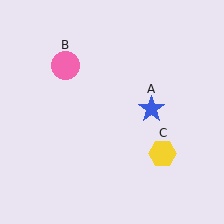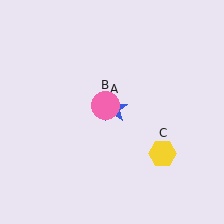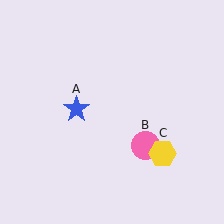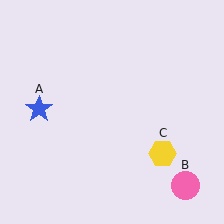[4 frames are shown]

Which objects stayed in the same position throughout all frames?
Yellow hexagon (object C) remained stationary.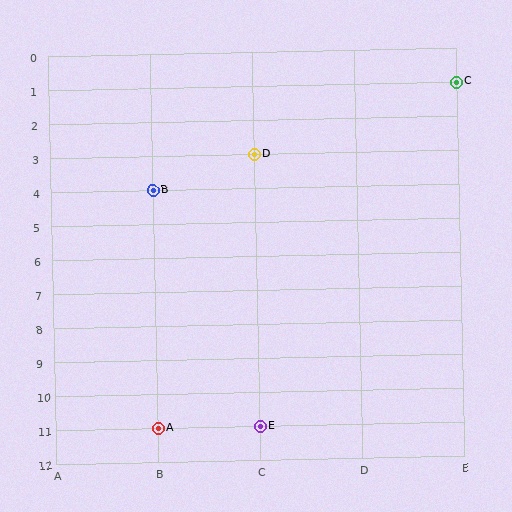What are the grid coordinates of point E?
Point E is at grid coordinates (C, 11).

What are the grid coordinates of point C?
Point C is at grid coordinates (E, 1).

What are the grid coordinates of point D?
Point D is at grid coordinates (C, 3).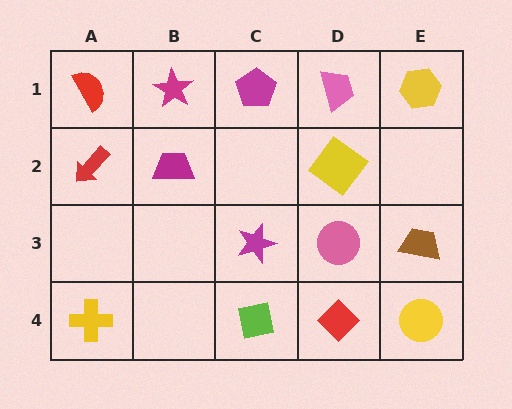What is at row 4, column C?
A lime square.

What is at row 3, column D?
A pink circle.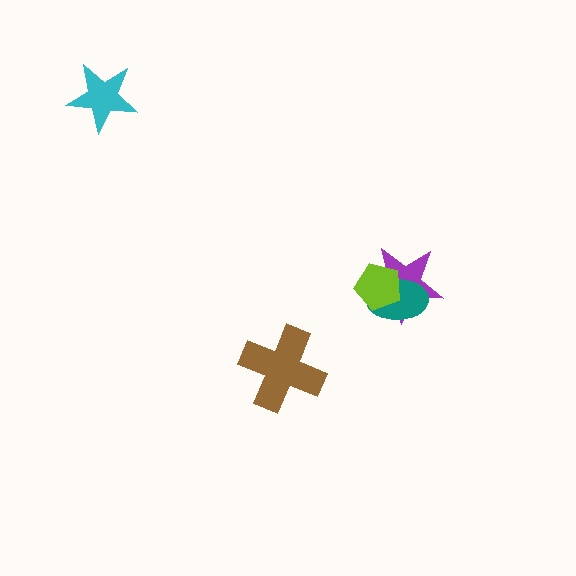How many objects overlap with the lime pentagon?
2 objects overlap with the lime pentagon.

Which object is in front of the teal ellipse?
The lime pentagon is in front of the teal ellipse.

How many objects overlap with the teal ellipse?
2 objects overlap with the teal ellipse.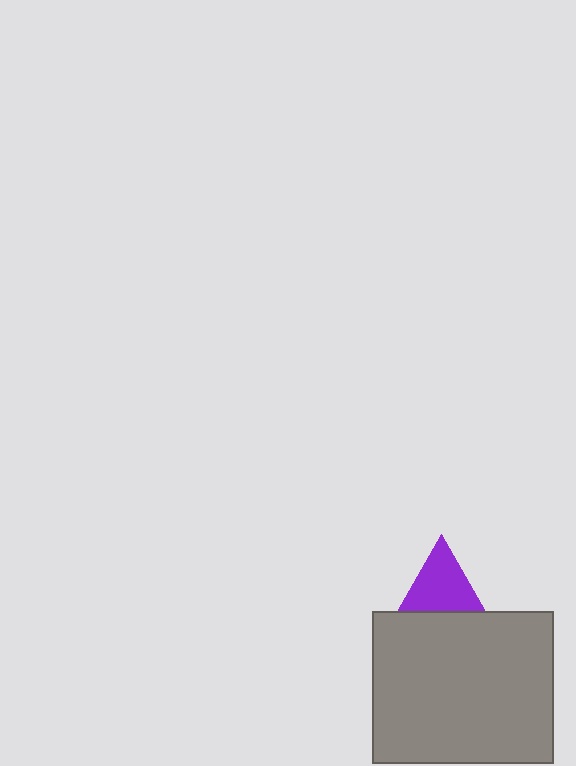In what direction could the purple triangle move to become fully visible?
The purple triangle could move up. That would shift it out from behind the gray rectangle entirely.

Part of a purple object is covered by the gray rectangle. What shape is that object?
It is a triangle.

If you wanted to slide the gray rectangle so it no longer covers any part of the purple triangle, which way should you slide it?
Slide it down — that is the most direct way to separate the two shapes.